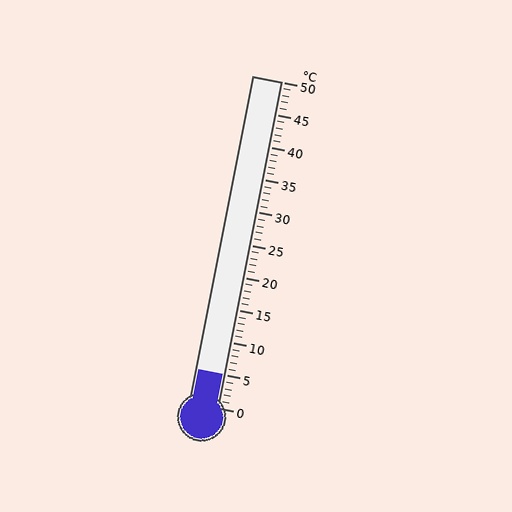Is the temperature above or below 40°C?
The temperature is below 40°C.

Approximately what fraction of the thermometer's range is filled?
The thermometer is filled to approximately 10% of its range.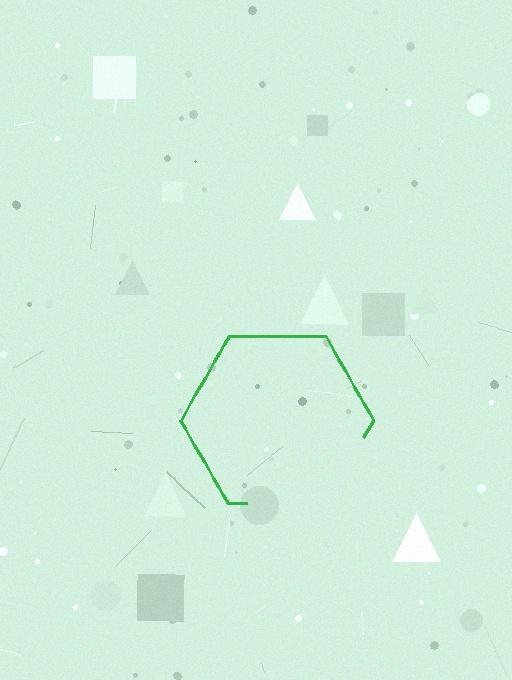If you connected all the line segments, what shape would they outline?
They would outline a hexagon.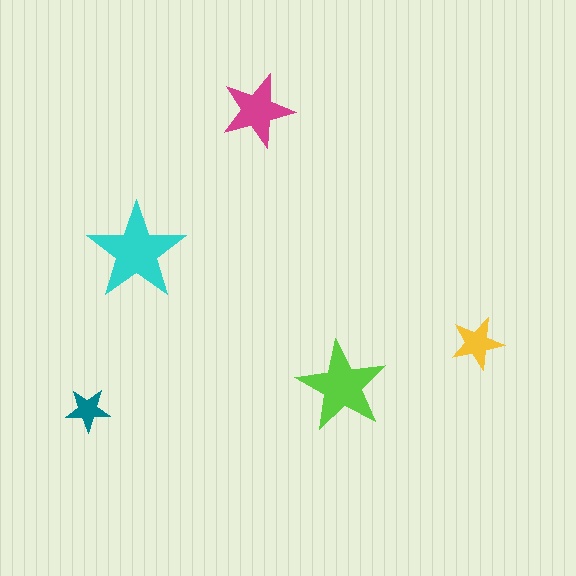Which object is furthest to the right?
The yellow star is rightmost.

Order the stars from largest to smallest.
the cyan one, the lime one, the magenta one, the yellow one, the teal one.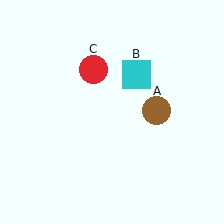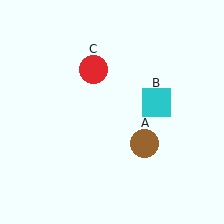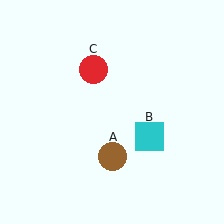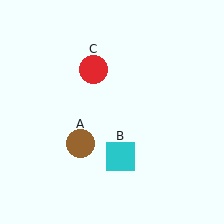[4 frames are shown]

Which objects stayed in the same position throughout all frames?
Red circle (object C) remained stationary.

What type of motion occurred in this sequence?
The brown circle (object A), cyan square (object B) rotated clockwise around the center of the scene.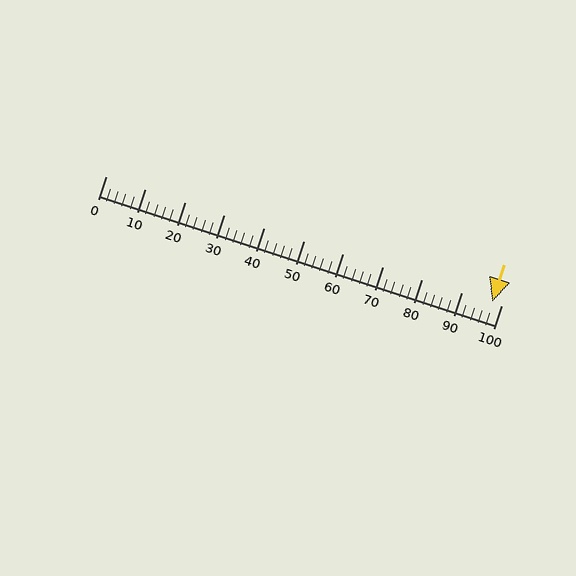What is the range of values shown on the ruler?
The ruler shows values from 0 to 100.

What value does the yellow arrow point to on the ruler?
The yellow arrow points to approximately 98.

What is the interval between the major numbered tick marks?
The major tick marks are spaced 10 units apart.